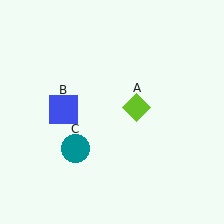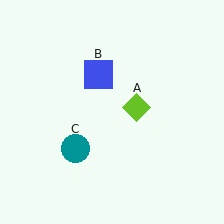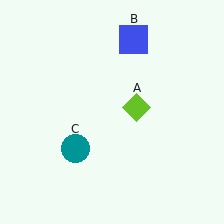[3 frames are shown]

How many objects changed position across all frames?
1 object changed position: blue square (object B).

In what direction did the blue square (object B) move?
The blue square (object B) moved up and to the right.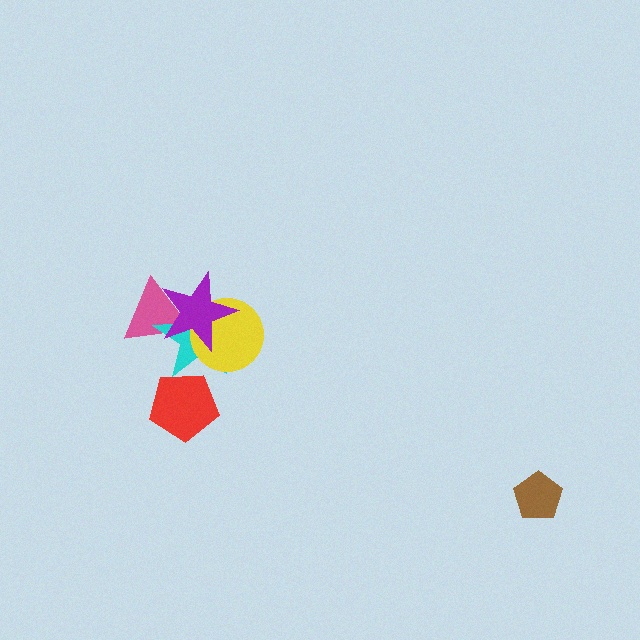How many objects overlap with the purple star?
3 objects overlap with the purple star.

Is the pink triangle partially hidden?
Yes, it is partially covered by another shape.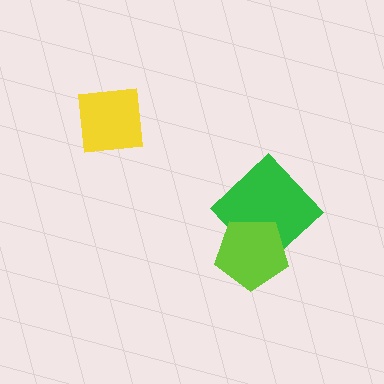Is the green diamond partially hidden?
Yes, it is partially covered by another shape.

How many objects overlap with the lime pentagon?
1 object overlaps with the lime pentagon.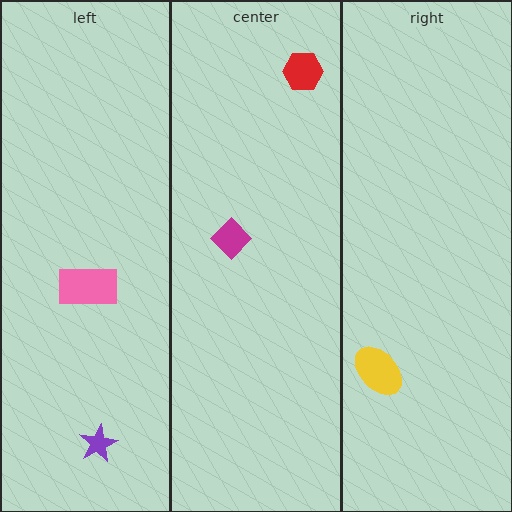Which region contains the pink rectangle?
The left region.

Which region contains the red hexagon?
The center region.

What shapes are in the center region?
The magenta diamond, the red hexagon.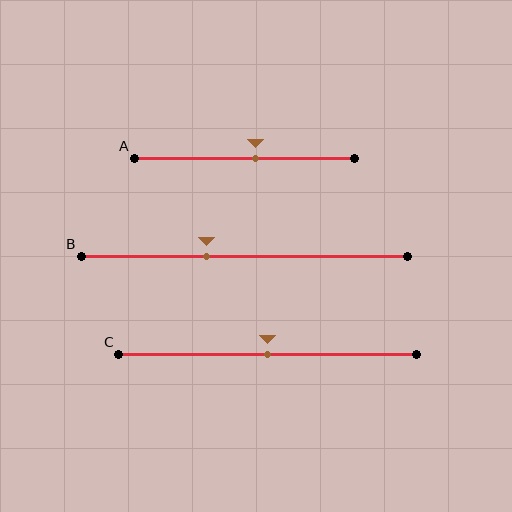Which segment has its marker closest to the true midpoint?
Segment C has its marker closest to the true midpoint.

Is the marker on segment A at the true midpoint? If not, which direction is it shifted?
No, the marker on segment A is shifted to the right by about 5% of the segment length.